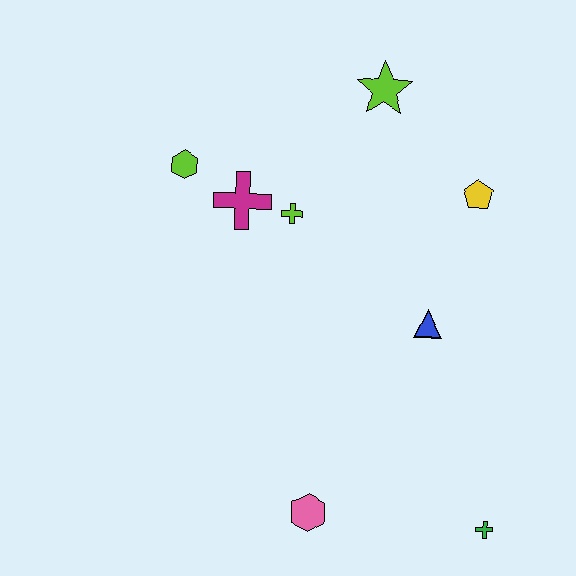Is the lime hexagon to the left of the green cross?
Yes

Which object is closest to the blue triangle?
The yellow pentagon is closest to the blue triangle.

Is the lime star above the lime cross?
Yes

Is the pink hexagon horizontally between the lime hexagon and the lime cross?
No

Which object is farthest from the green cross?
The lime hexagon is farthest from the green cross.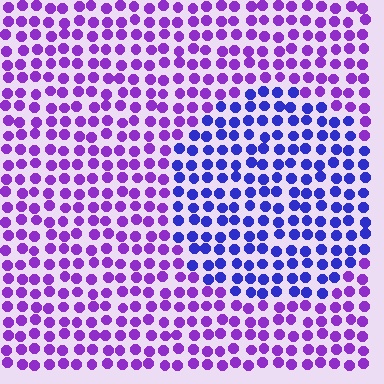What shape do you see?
I see a circle.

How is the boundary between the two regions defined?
The boundary is defined purely by a slight shift in hue (about 38 degrees). Spacing, size, and orientation are identical on both sides.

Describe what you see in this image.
The image is filled with small purple elements in a uniform arrangement. A circle-shaped region is visible where the elements are tinted to a slightly different hue, forming a subtle color boundary.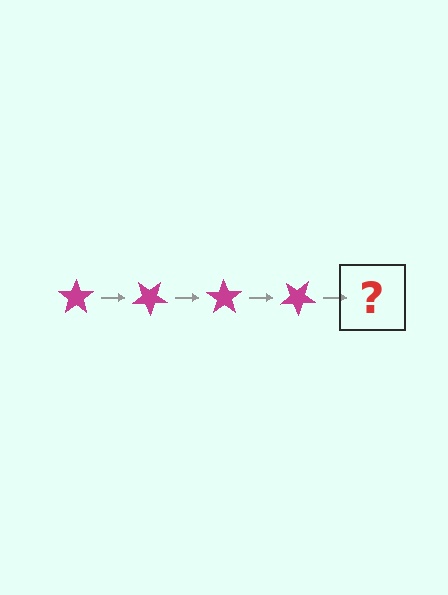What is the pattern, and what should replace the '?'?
The pattern is that the star rotates 35 degrees each step. The '?' should be a magenta star rotated 140 degrees.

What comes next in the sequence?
The next element should be a magenta star rotated 140 degrees.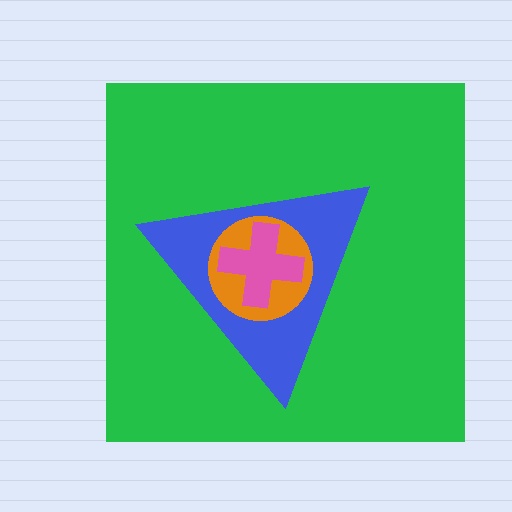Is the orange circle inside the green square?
Yes.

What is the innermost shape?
The pink cross.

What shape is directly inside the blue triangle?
The orange circle.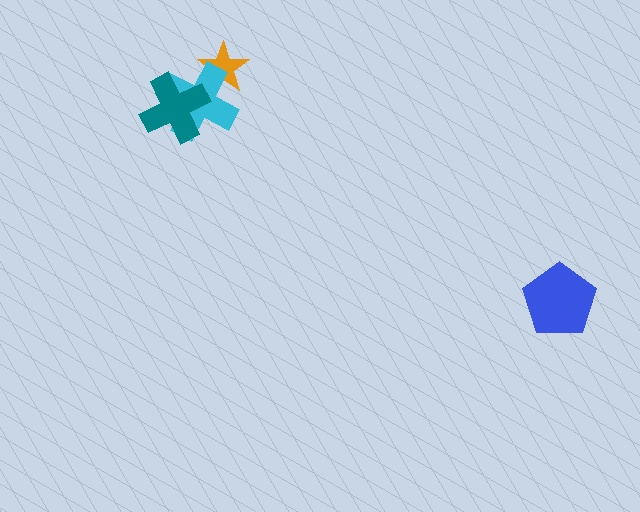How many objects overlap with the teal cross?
1 object overlaps with the teal cross.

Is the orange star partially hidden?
Yes, it is partially covered by another shape.